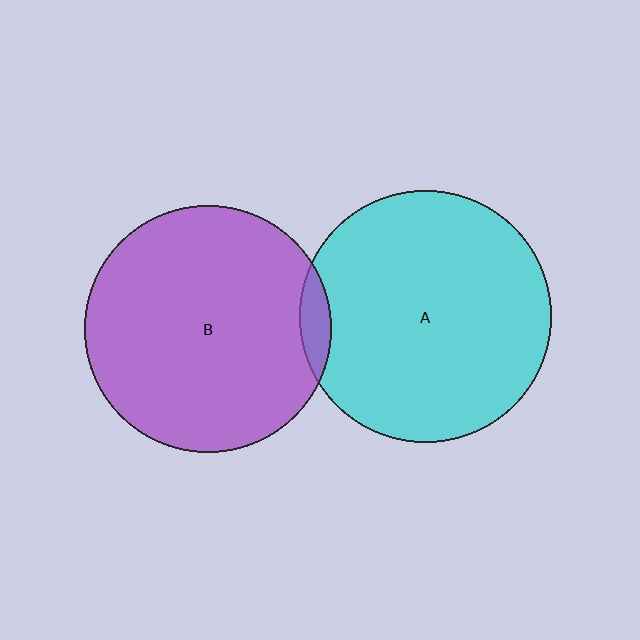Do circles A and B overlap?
Yes.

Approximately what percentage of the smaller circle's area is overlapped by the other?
Approximately 5%.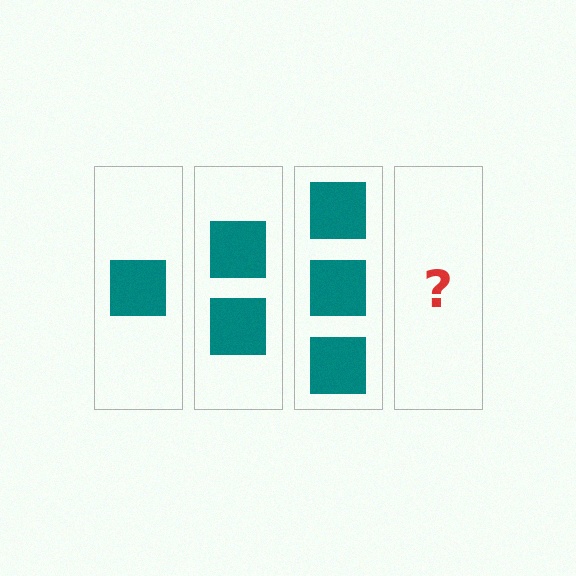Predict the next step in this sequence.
The next step is 4 squares.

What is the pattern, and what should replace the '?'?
The pattern is that each step adds one more square. The '?' should be 4 squares.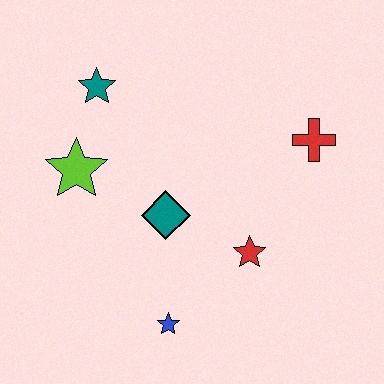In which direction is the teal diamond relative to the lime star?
The teal diamond is to the right of the lime star.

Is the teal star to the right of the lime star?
Yes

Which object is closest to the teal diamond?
The red star is closest to the teal diamond.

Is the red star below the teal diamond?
Yes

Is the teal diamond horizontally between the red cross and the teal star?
Yes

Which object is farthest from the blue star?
The teal star is farthest from the blue star.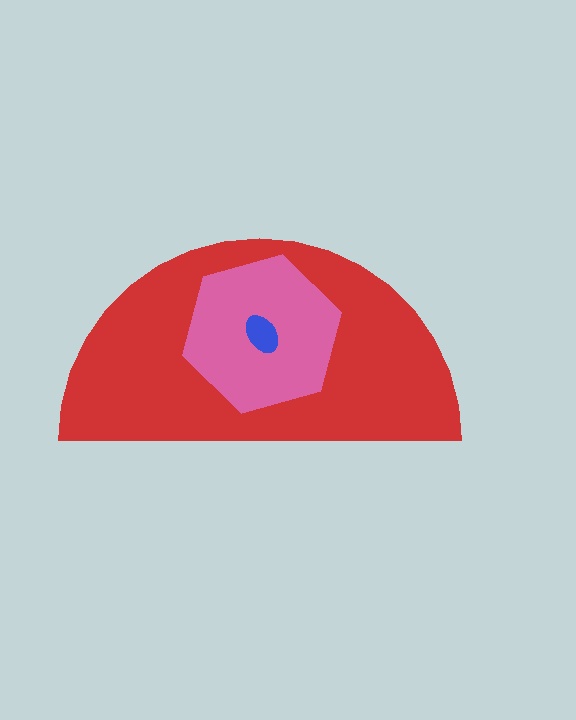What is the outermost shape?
The red semicircle.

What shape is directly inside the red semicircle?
The pink hexagon.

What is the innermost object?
The blue ellipse.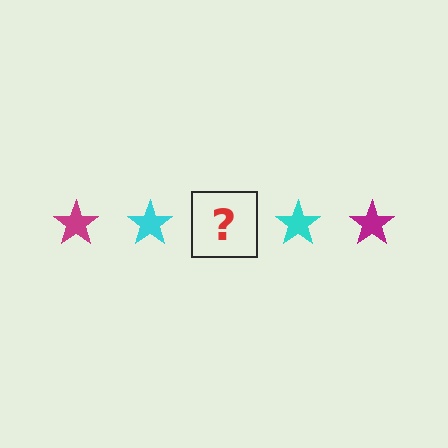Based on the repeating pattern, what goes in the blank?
The blank should be a magenta star.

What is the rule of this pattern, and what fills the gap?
The rule is that the pattern cycles through magenta, cyan stars. The gap should be filled with a magenta star.